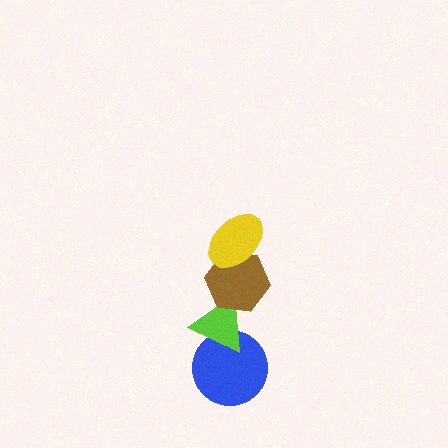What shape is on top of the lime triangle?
The brown hexagon is on top of the lime triangle.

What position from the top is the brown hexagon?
The brown hexagon is 2nd from the top.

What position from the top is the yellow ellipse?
The yellow ellipse is 1st from the top.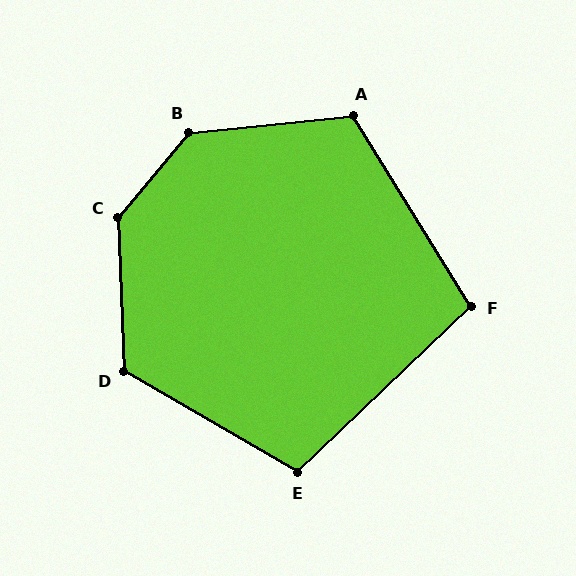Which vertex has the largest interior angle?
C, at approximately 138 degrees.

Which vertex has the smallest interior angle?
F, at approximately 102 degrees.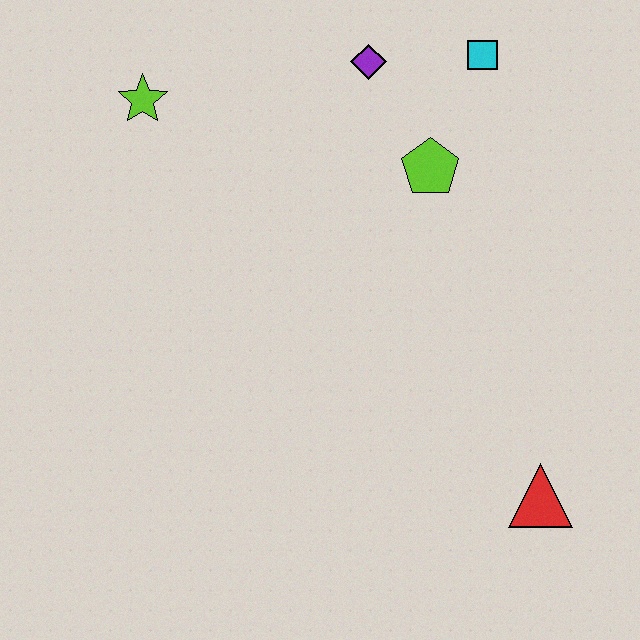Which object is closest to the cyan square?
The purple diamond is closest to the cyan square.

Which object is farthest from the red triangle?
The lime star is farthest from the red triangle.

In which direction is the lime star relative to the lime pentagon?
The lime star is to the left of the lime pentagon.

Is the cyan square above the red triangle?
Yes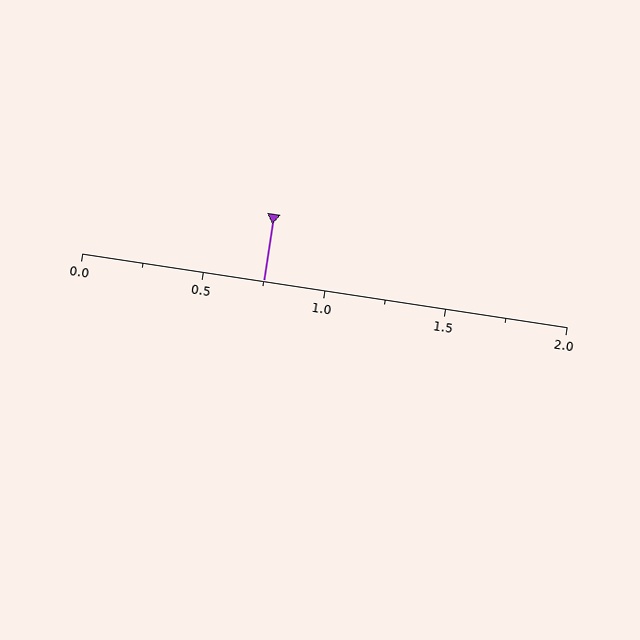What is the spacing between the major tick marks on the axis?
The major ticks are spaced 0.5 apart.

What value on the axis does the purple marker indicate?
The marker indicates approximately 0.75.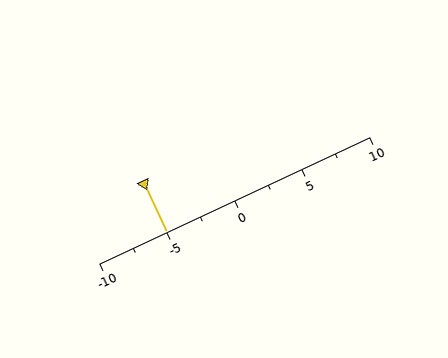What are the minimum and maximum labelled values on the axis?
The axis runs from -10 to 10.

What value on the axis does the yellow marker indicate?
The marker indicates approximately -5.